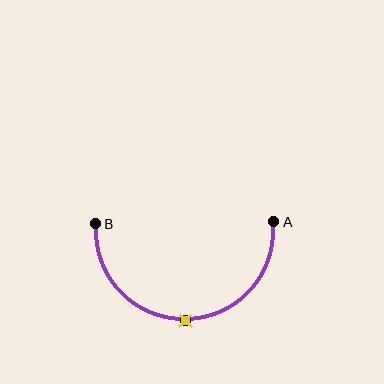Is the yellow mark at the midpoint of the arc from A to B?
Yes. The yellow mark lies on the arc at equal arc-length from both A and B — it is the arc midpoint.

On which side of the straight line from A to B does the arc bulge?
The arc bulges below the straight line connecting A and B.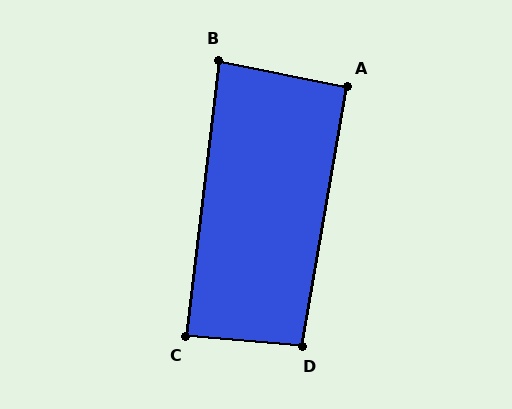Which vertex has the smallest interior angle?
B, at approximately 85 degrees.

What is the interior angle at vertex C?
Approximately 88 degrees (approximately right).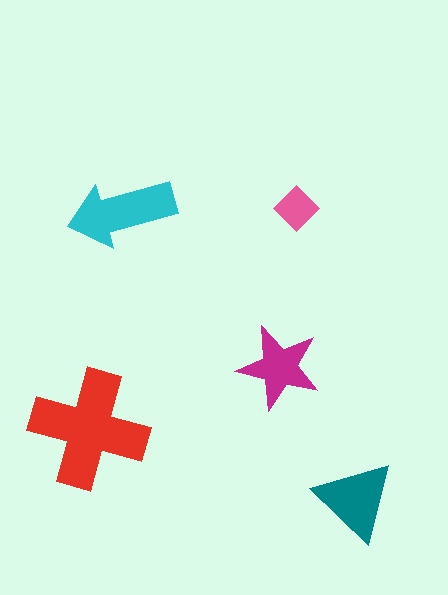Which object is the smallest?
The pink diamond.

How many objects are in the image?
There are 5 objects in the image.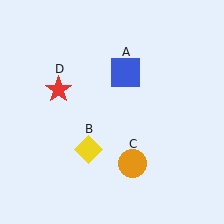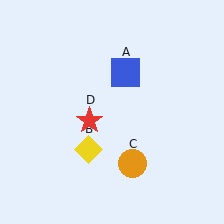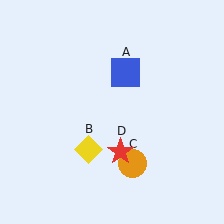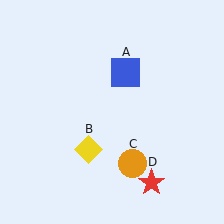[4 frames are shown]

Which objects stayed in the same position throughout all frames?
Blue square (object A) and yellow diamond (object B) and orange circle (object C) remained stationary.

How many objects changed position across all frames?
1 object changed position: red star (object D).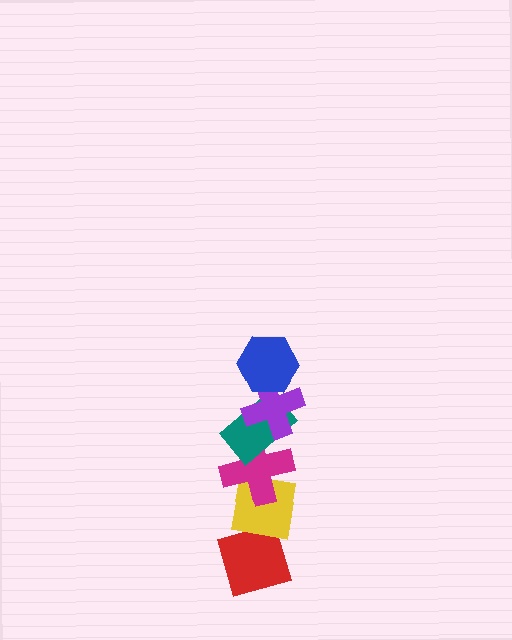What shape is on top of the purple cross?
The blue hexagon is on top of the purple cross.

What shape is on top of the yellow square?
The magenta cross is on top of the yellow square.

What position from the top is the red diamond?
The red diamond is 6th from the top.